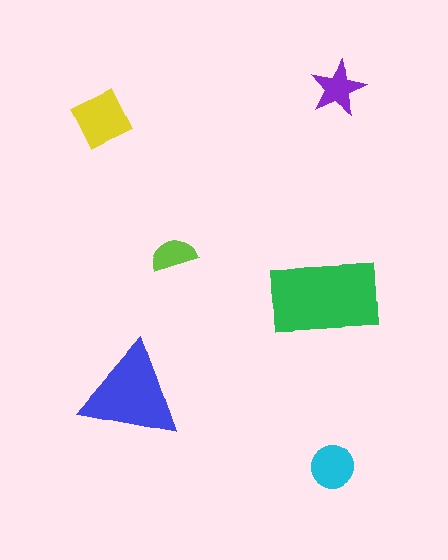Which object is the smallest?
The lime semicircle.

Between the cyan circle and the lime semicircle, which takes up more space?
The cyan circle.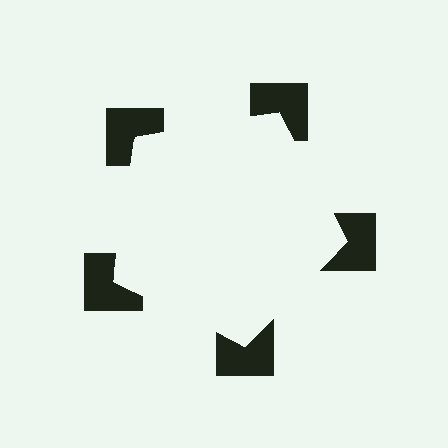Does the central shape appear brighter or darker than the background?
It typically appears slightly brighter than the background, even though no actual brightness change is drawn.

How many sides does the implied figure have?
5 sides.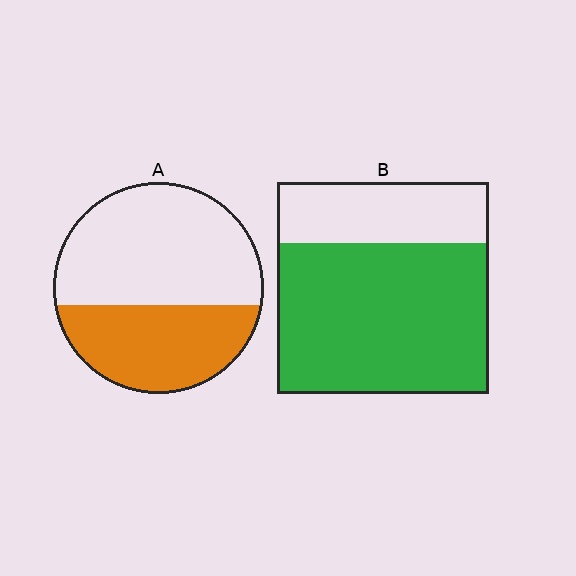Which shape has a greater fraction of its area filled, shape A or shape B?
Shape B.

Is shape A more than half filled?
No.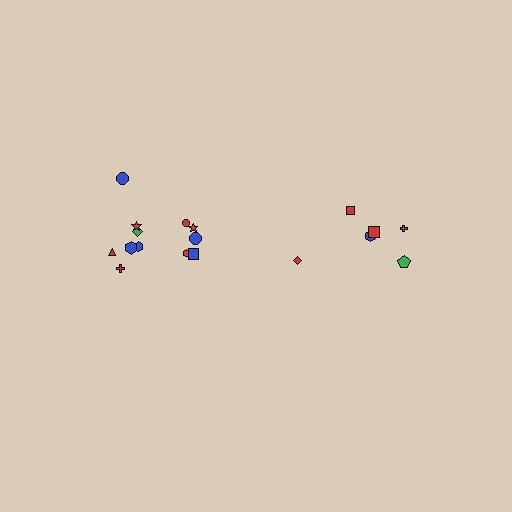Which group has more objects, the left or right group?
The left group.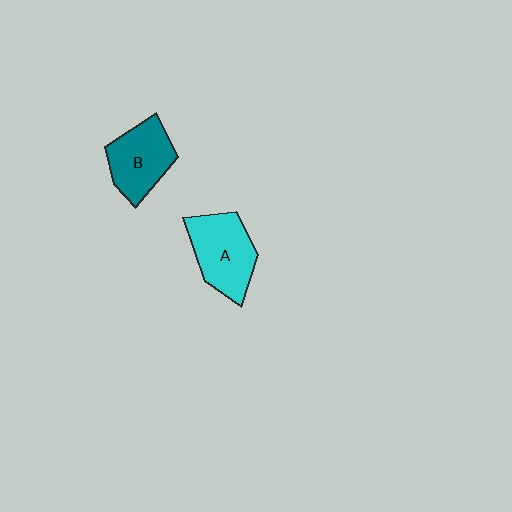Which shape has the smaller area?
Shape B (teal).